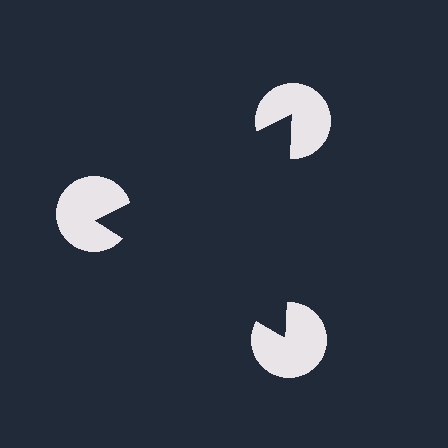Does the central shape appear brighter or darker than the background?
It typically appears slightly darker than the background, even though no actual brightness change is drawn.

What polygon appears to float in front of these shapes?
An illusory triangle — its edges are inferred from the aligned wedge cuts in the pac-man discs, not physically drawn.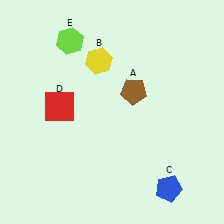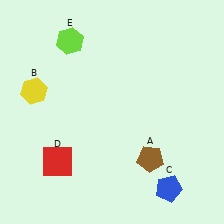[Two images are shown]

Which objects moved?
The objects that moved are: the brown pentagon (A), the yellow hexagon (B), the red square (D).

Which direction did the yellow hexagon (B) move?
The yellow hexagon (B) moved left.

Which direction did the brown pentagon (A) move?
The brown pentagon (A) moved down.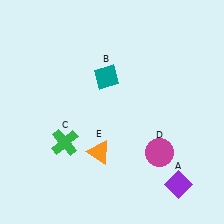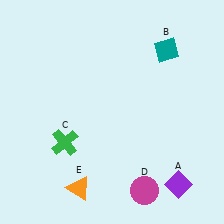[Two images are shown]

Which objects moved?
The objects that moved are: the teal diamond (B), the magenta circle (D), the orange triangle (E).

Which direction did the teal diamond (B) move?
The teal diamond (B) moved right.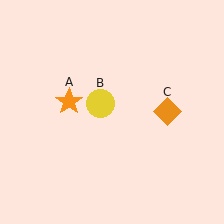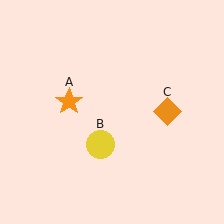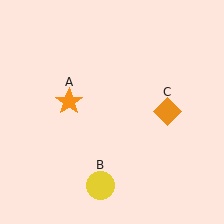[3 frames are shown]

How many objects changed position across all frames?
1 object changed position: yellow circle (object B).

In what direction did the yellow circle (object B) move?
The yellow circle (object B) moved down.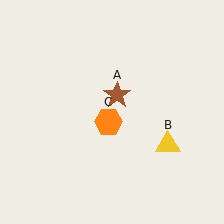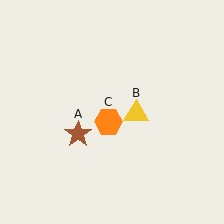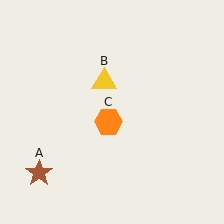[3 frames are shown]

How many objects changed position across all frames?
2 objects changed position: brown star (object A), yellow triangle (object B).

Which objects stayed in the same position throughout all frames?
Orange hexagon (object C) remained stationary.